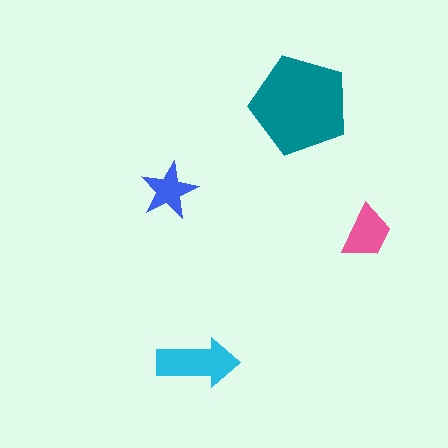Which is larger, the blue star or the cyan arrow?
The cyan arrow.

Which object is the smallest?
The blue star.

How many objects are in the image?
There are 4 objects in the image.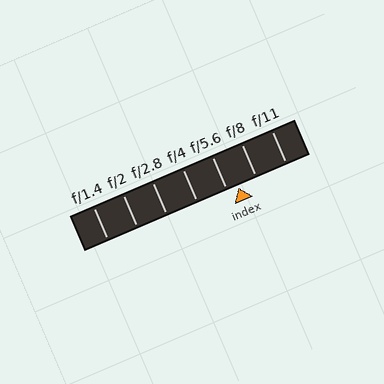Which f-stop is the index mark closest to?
The index mark is closest to f/5.6.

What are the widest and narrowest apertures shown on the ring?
The widest aperture shown is f/1.4 and the narrowest is f/11.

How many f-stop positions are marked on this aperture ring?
There are 7 f-stop positions marked.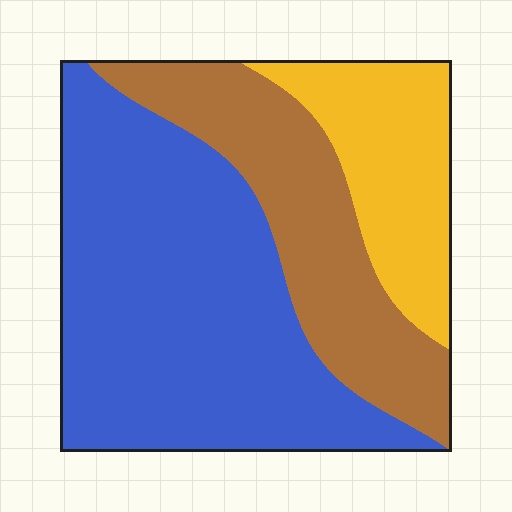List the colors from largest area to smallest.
From largest to smallest: blue, brown, yellow.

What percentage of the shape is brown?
Brown covers roughly 25% of the shape.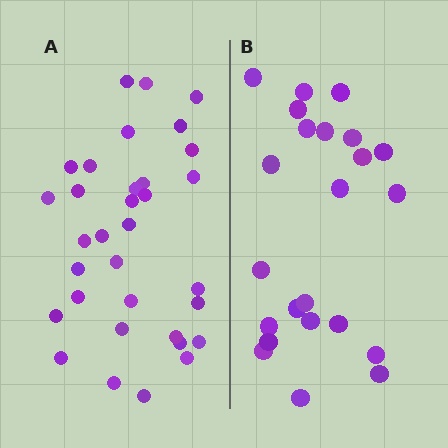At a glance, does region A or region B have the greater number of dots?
Region A (the left region) has more dots.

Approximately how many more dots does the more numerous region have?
Region A has roughly 10 or so more dots than region B.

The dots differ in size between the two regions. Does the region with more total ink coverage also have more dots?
No. Region B has more total ink coverage because its dots are larger, but region A actually contains more individual dots. Total area can be misleading — the number of items is what matters here.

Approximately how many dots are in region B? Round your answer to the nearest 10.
About 20 dots. (The exact count is 23, which rounds to 20.)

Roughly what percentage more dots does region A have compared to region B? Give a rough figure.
About 45% more.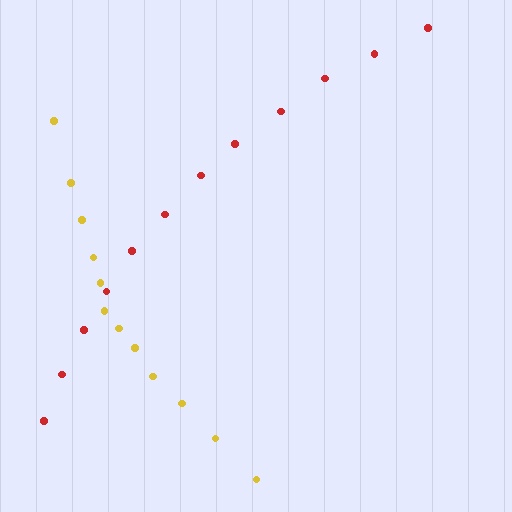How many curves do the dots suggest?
There are 2 distinct paths.